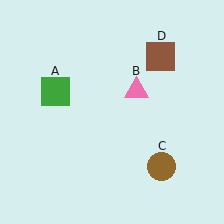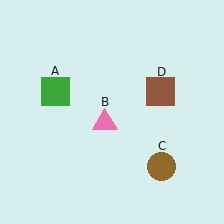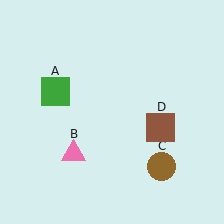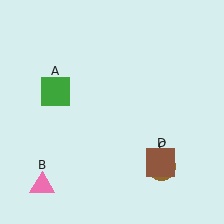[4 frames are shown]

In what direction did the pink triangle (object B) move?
The pink triangle (object B) moved down and to the left.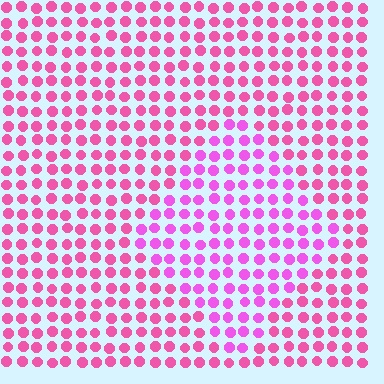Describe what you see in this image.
The image is filled with small pink elements in a uniform arrangement. A diamond-shaped region is visible where the elements are tinted to a slightly different hue, forming a subtle color boundary.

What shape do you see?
I see a diamond.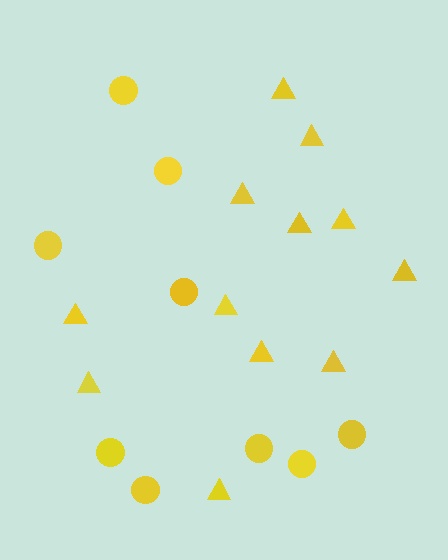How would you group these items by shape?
There are 2 groups: one group of circles (9) and one group of triangles (12).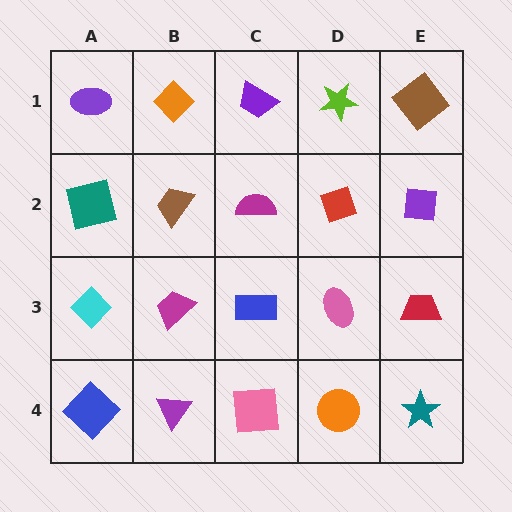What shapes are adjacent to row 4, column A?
A cyan diamond (row 3, column A), a purple triangle (row 4, column B).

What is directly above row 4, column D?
A pink ellipse.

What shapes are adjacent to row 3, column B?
A brown trapezoid (row 2, column B), a purple triangle (row 4, column B), a cyan diamond (row 3, column A), a blue rectangle (row 3, column C).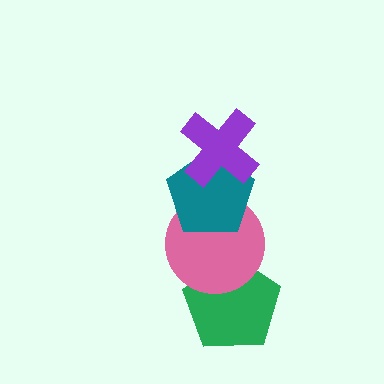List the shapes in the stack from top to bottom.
From top to bottom: the purple cross, the teal pentagon, the pink circle, the green pentagon.